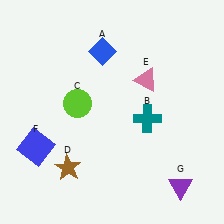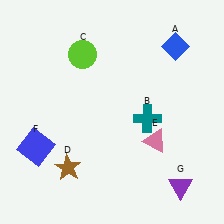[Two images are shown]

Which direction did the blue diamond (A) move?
The blue diamond (A) moved right.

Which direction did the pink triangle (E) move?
The pink triangle (E) moved down.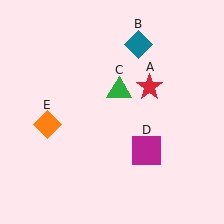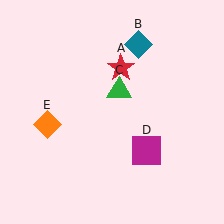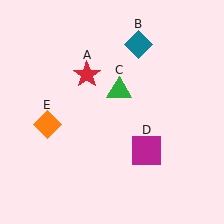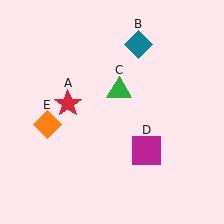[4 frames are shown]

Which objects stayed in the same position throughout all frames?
Teal diamond (object B) and green triangle (object C) and magenta square (object D) and orange diamond (object E) remained stationary.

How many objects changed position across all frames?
1 object changed position: red star (object A).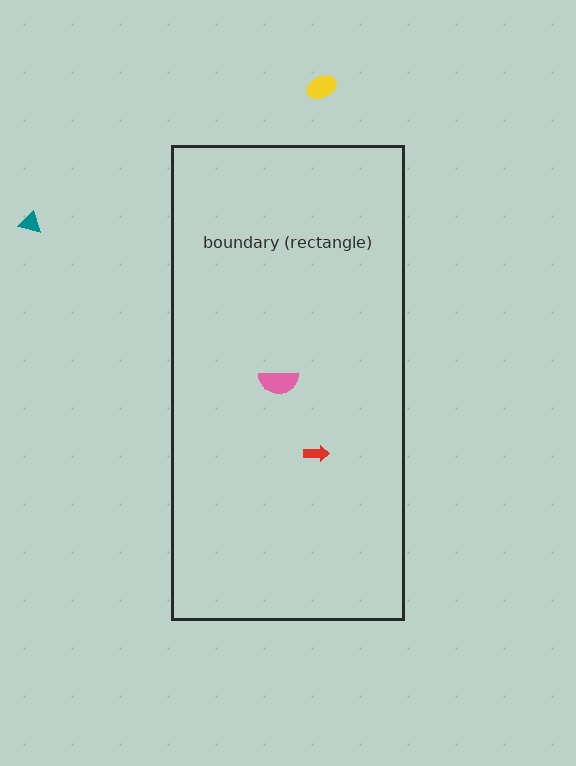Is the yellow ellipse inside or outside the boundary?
Outside.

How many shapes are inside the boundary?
2 inside, 2 outside.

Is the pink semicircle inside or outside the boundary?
Inside.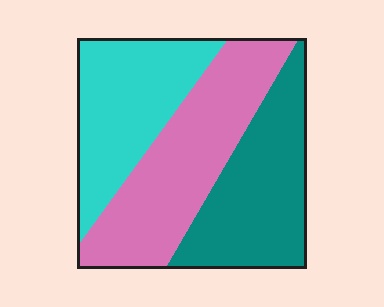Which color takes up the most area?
Pink, at roughly 40%.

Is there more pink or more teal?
Pink.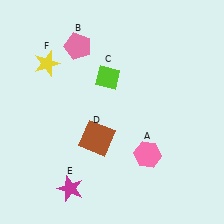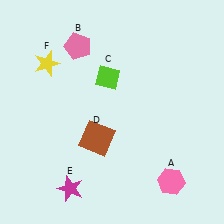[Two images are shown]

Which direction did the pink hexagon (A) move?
The pink hexagon (A) moved down.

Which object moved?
The pink hexagon (A) moved down.